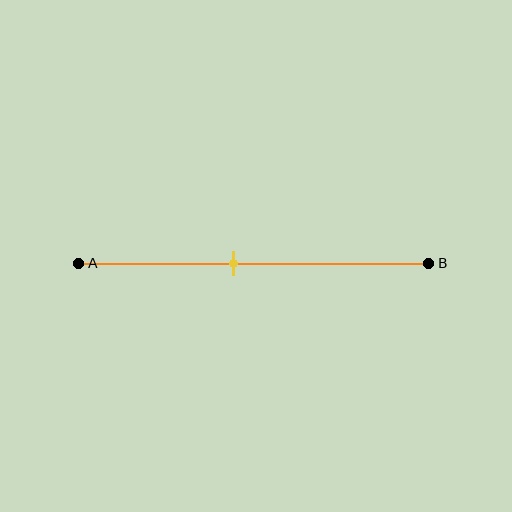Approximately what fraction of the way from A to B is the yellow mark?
The yellow mark is approximately 45% of the way from A to B.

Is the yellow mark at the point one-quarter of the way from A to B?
No, the mark is at about 45% from A, not at the 25% one-quarter point.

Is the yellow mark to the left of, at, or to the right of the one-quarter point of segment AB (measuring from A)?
The yellow mark is to the right of the one-quarter point of segment AB.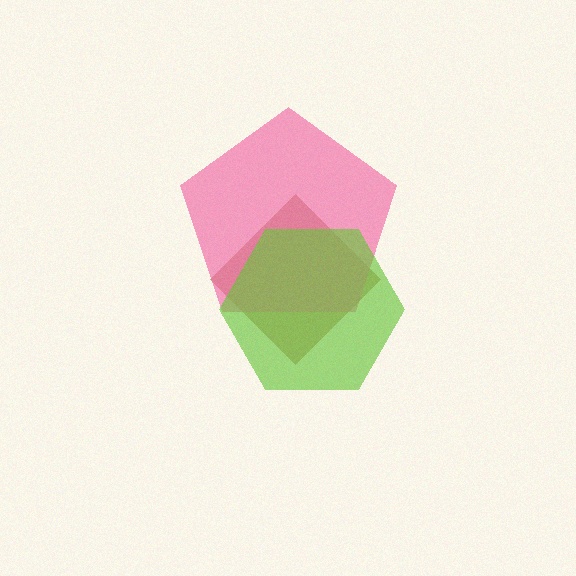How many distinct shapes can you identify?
There are 3 distinct shapes: a brown diamond, a pink pentagon, a lime hexagon.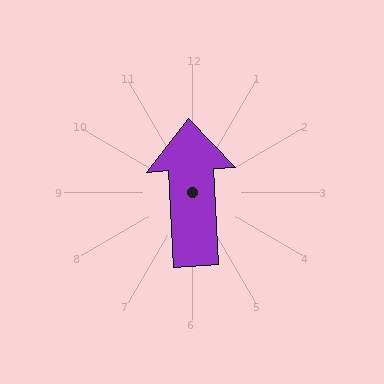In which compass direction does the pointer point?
North.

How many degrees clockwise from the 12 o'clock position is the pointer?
Approximately 357 degrees.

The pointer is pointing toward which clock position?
Roughly 12 o'clock.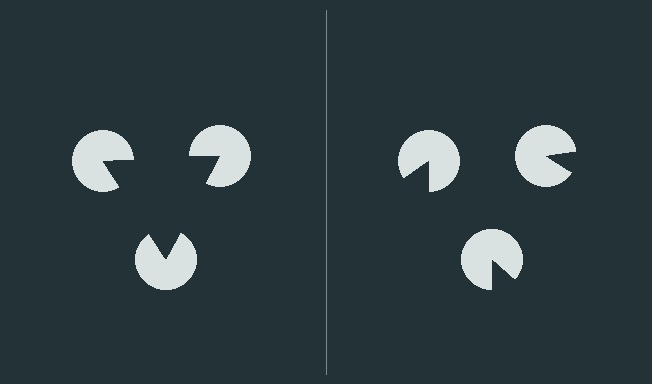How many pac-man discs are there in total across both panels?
6 — 3 on each side.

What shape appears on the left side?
An illusory triangle.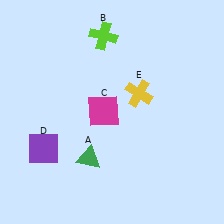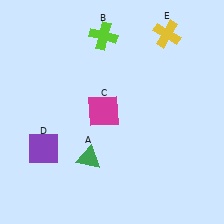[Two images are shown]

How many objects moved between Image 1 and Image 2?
1 object moved between the two images.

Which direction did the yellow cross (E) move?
The yellow cross (E) moved up.